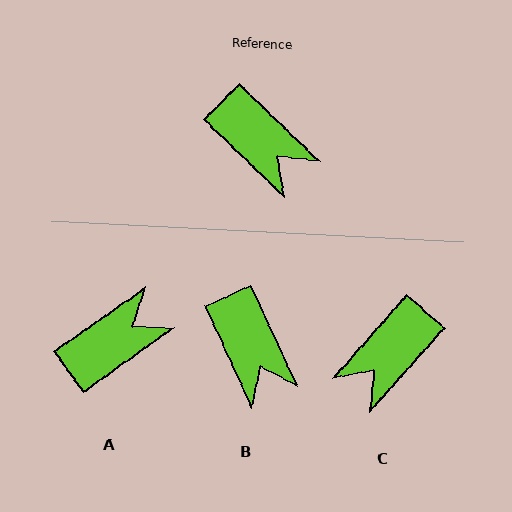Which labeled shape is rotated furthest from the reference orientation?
C, about 88 degrees away.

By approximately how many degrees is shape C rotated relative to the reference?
Approximately 88 degrees clockwise.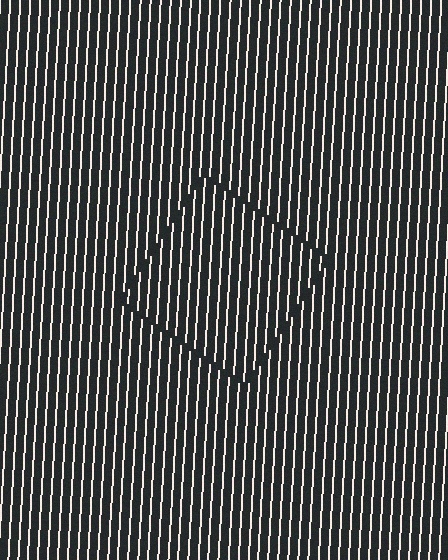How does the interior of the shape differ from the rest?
The interior of the shape contains the same grating, shifted by half a period — the contour is defined by the phase discontinuity where line-ends from the inner and outer gratings abut.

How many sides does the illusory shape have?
4 sides — the line-ends trace a square.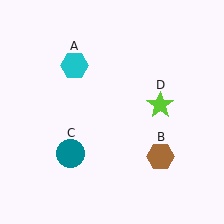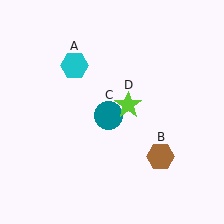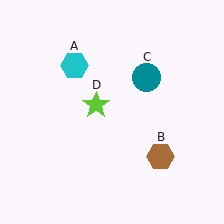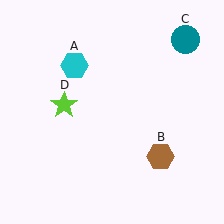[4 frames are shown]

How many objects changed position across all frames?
2 objects changed position: teal circle (object C), lime star (object D).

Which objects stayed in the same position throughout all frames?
Cyan hexagon (object A) and brown hexagon (object B) remained stationary.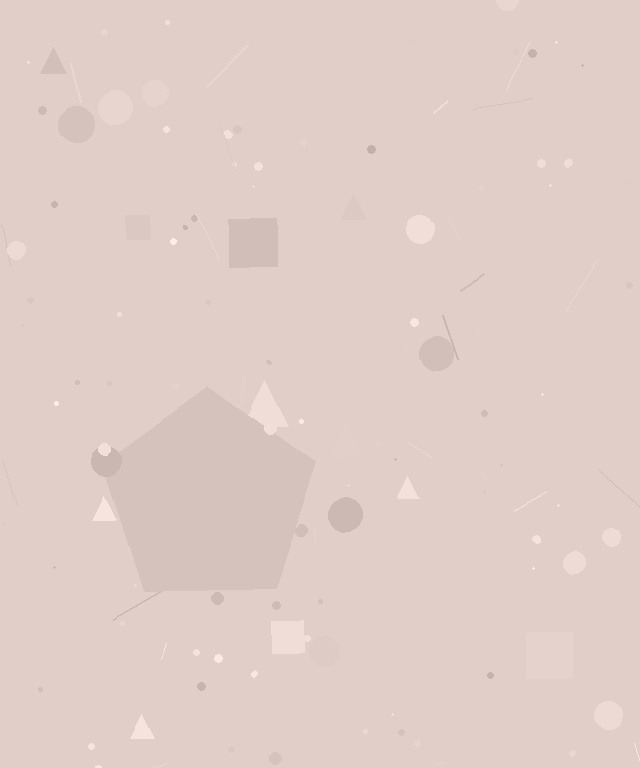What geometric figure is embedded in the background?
A pentagon is embedded in the background.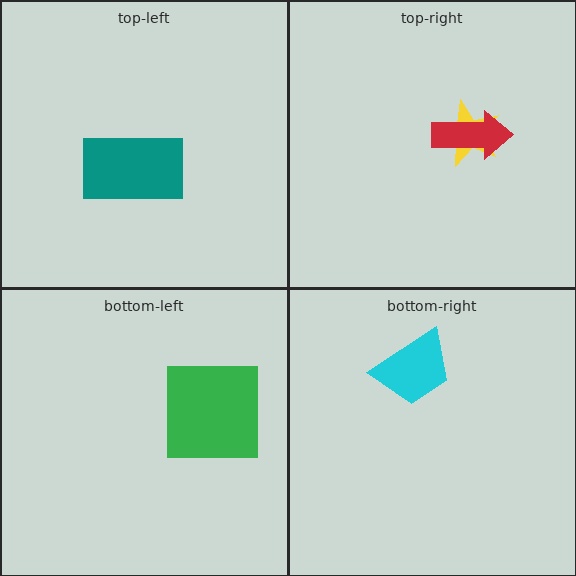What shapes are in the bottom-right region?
The cyan trapezoid.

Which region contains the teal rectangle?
The top-left region.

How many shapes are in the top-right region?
2.